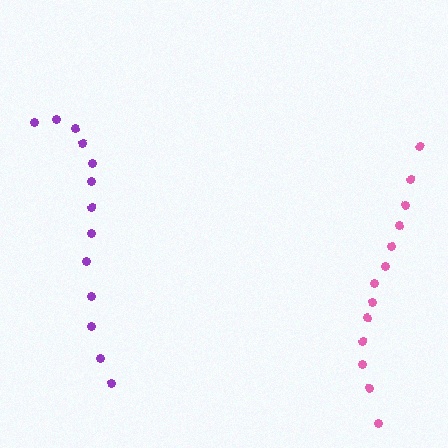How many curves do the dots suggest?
There are 2 distinct paths.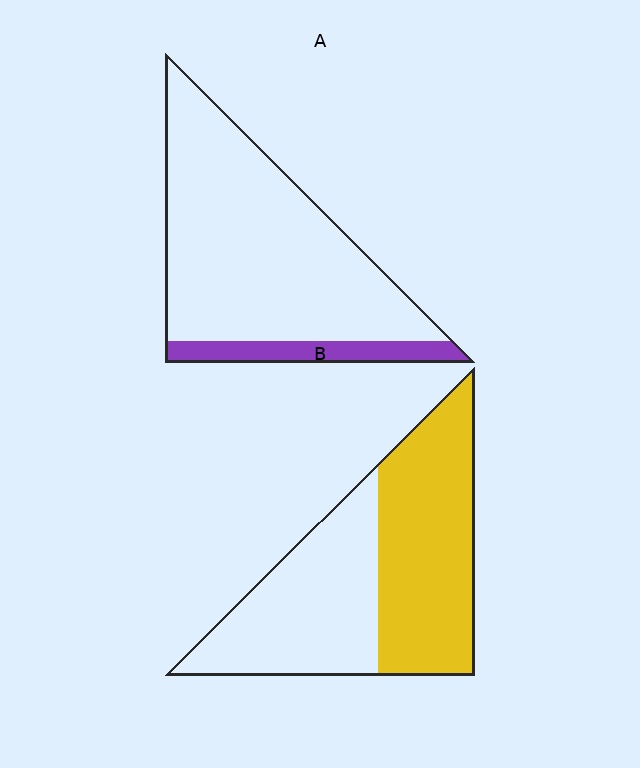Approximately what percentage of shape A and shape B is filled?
A is approximately 15% and B is approximately 55%.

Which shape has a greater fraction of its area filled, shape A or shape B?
Shape B.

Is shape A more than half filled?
No.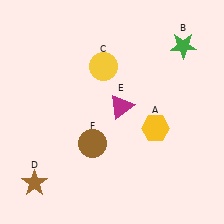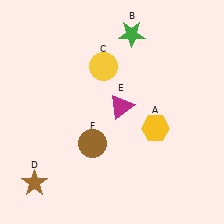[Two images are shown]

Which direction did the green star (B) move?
The green star (B) moved left.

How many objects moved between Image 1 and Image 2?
1 object moved between the two images.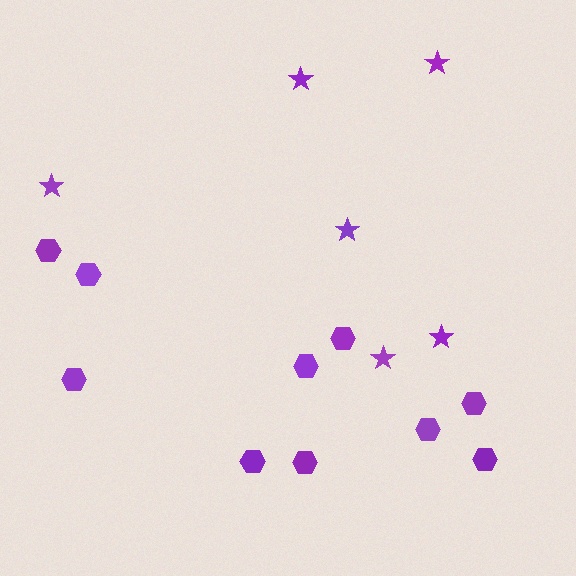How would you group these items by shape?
There are 2 groups: one group of hexagons (10) and one group of stars (6).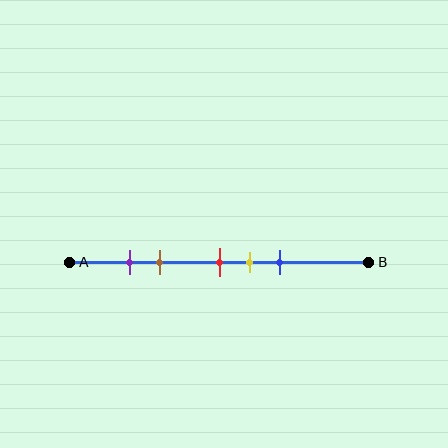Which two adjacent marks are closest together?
The purple and brown marks are the closest adjacent pair.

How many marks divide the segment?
There are 5 marks dividing the segment.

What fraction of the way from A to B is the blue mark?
The blue mark is approximately 70% (0.7) of the way from A to B.